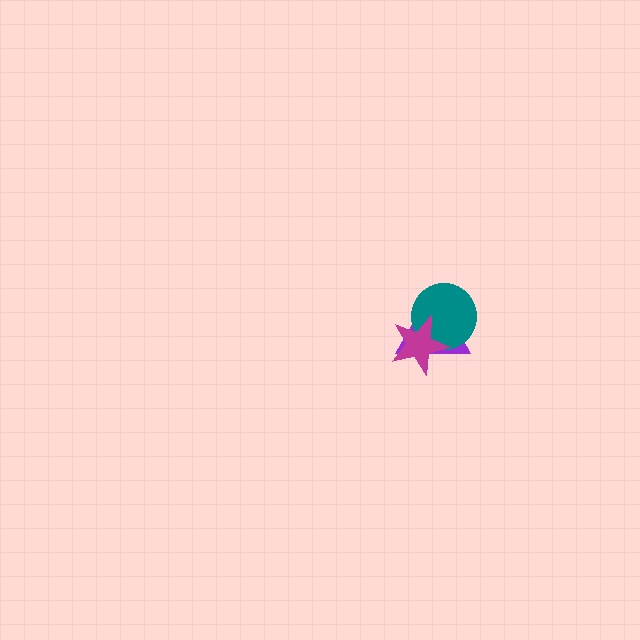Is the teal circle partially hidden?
Yes, it is partially covered by another shape.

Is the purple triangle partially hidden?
Yes, it is partially covered by another shape.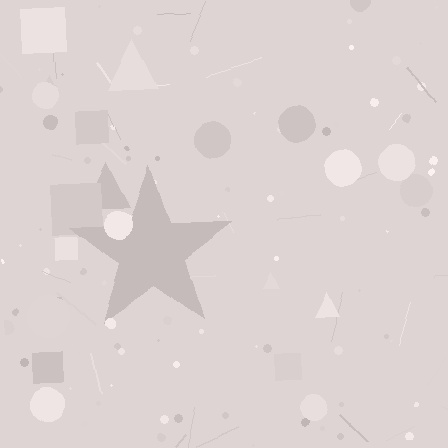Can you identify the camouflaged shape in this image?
The camouflaged shape is a star.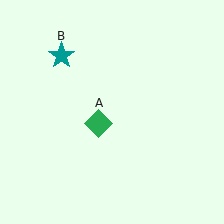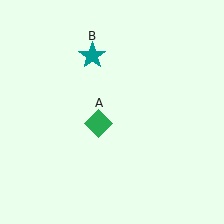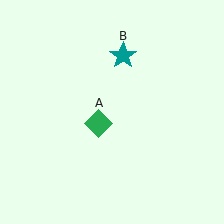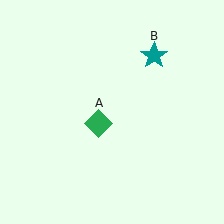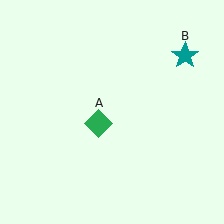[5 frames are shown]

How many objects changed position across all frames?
1 object changed position: teal star (object B).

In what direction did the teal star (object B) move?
The teal star (object B) moved right.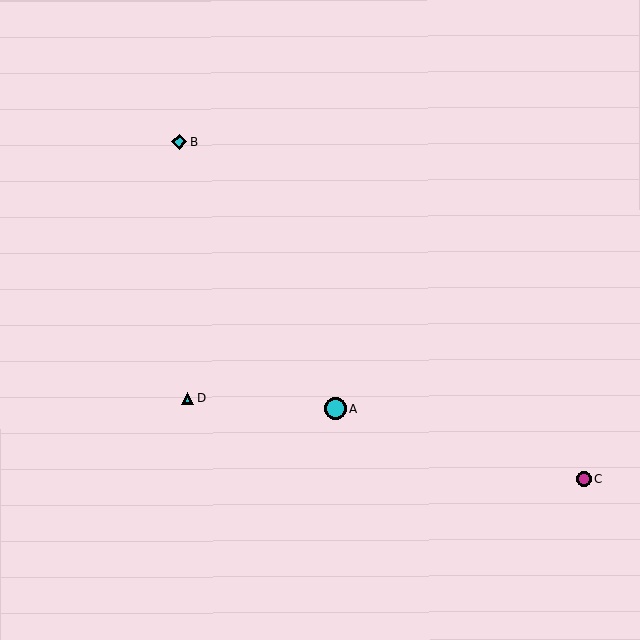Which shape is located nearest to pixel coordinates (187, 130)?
The cyan diamond (labeled B) at (179, 141) is nearest to that location.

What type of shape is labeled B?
Shape B is a cyan diamond.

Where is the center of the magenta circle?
The center of the magenta circle is at (584, 478).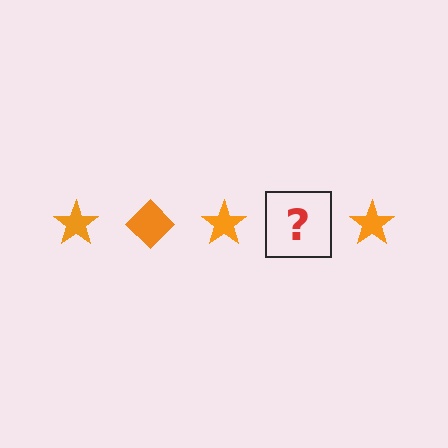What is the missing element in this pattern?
The missing element is an orange diamond.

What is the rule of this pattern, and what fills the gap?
The rule is that the pattern cycles through star, diamond shapes in orange. The gap should be filled with an orange diamond.